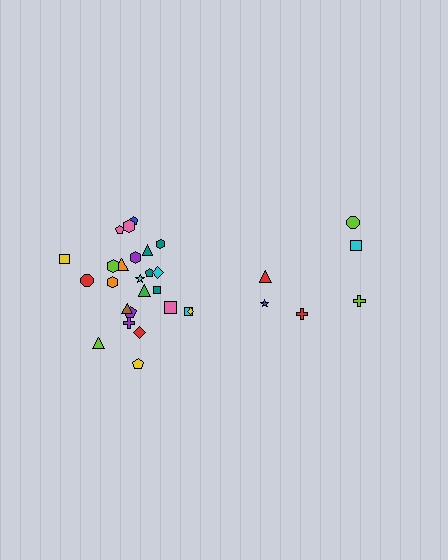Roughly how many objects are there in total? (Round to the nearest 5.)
Roughly 30 objects in total.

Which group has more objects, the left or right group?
The left group.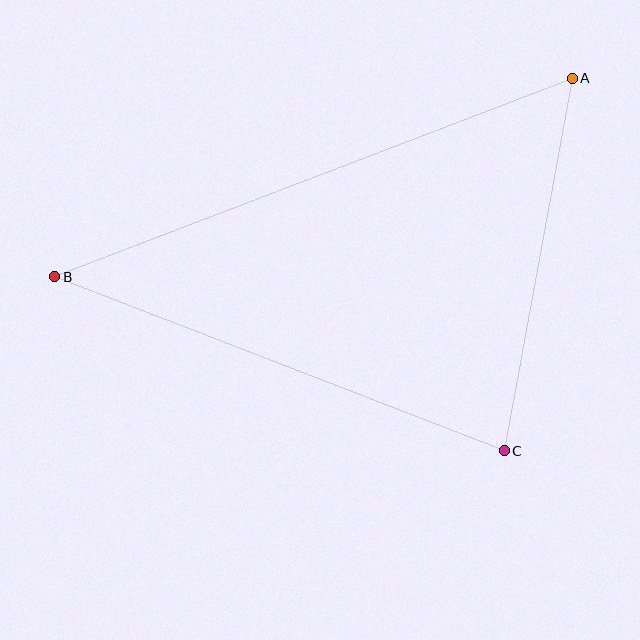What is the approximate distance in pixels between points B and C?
The distance between B and C is approximately 482 pixels.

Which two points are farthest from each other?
Points A and B are farthest from each other.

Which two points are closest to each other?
Points A and C are closest to each other.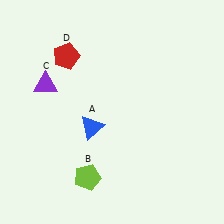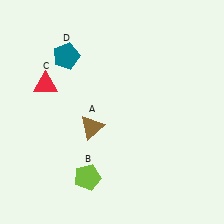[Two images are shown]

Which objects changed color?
A changed from blue to brown. C changed from purple to red. D changed from red to teal.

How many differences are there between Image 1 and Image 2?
There are 3 differences between the two images.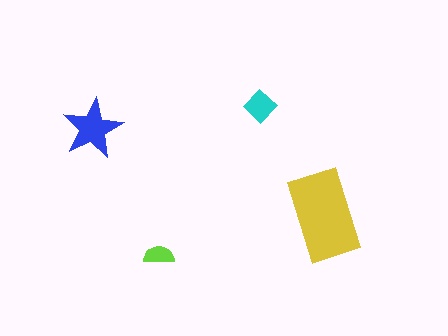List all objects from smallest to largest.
The lime semicircle, the cyan diamond, the blue star, the yellow rectangle.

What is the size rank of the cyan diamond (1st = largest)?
3rd.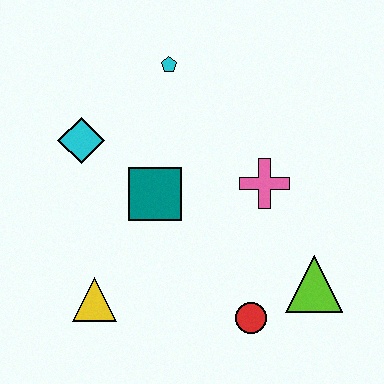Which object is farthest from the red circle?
The cyan pentagon is farthest from the red circle.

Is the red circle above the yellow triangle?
No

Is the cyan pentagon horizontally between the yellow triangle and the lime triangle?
Yes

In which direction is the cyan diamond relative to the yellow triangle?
The cyan diamond is above the yellow triangle.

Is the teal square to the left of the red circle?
Yes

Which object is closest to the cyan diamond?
The teal square is closest to the cyan diamond.